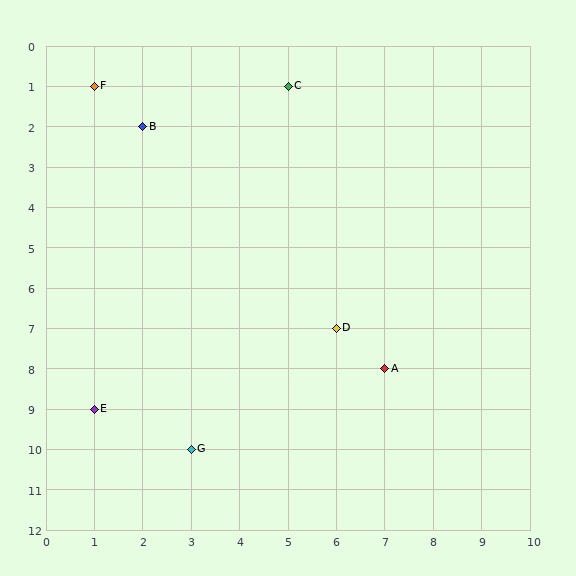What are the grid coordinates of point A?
Point A is at grid coordinates (7, 8).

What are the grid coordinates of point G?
Point G is at grid coordinates (3, 10).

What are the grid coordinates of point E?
Point E is at grid coordinates (1, 9).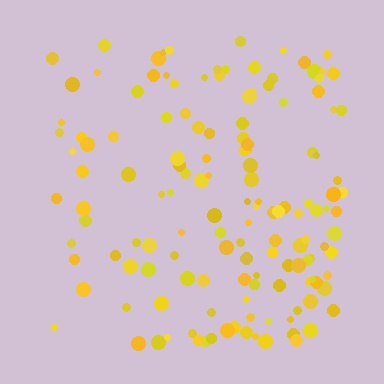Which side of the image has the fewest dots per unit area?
The left.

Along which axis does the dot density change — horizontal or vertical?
Horizontal.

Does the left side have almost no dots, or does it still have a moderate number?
Still a moderate number, just noticeably fewer than the right.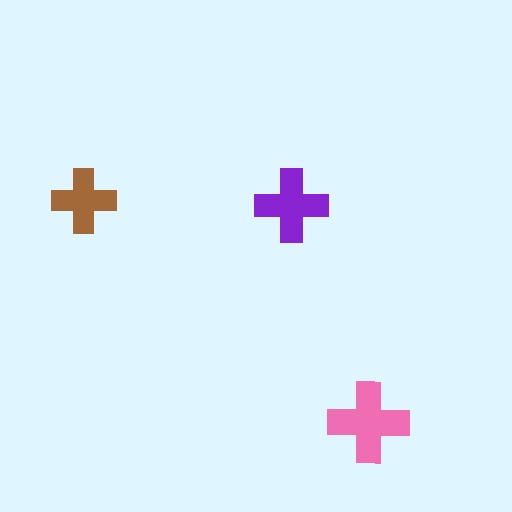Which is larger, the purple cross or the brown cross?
The purple one.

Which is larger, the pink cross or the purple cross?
The pink one.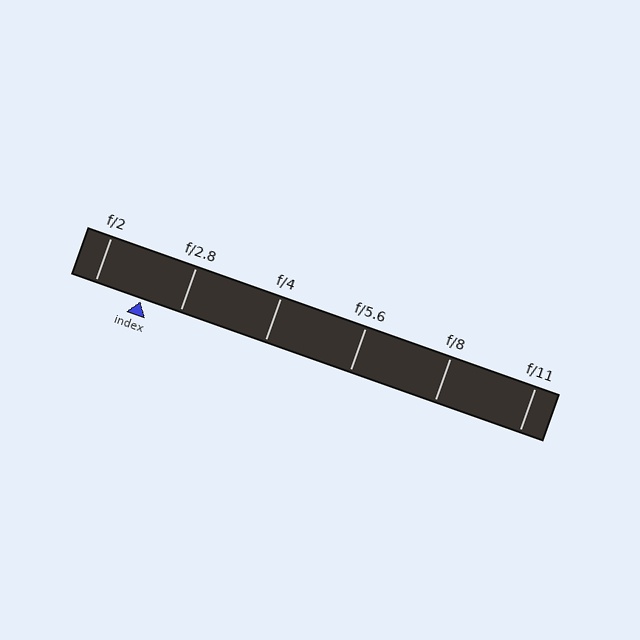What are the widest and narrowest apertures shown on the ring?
The widest aperture shown is f/2 and the narrowest is f/11.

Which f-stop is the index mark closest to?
The index mark is closest to f/2.8.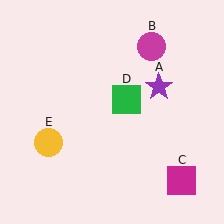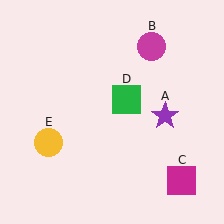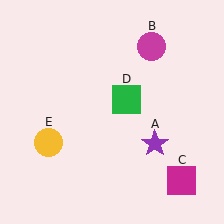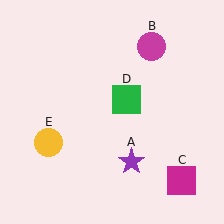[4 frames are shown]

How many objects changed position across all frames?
1 object changed position: purple star (object A).